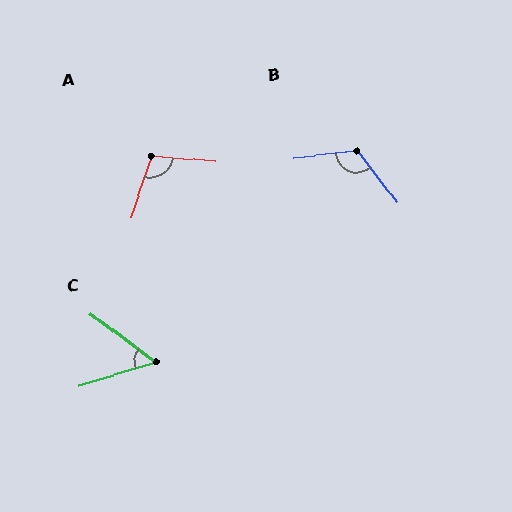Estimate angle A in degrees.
Approximately 103 degrees.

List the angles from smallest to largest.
C (54°), A (103°), B (121°).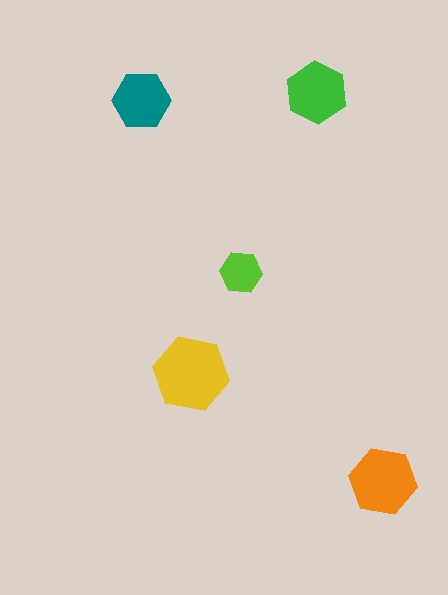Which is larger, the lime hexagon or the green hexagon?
The green one.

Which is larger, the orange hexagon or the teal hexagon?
The orange one.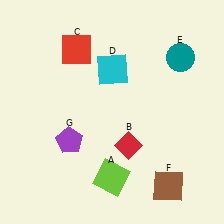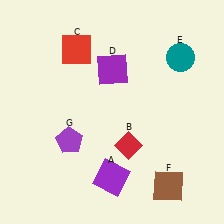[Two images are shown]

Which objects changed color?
A changed from lime to purple. D changed from cyan to purple.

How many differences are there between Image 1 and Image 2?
There are 2 differences between the two images.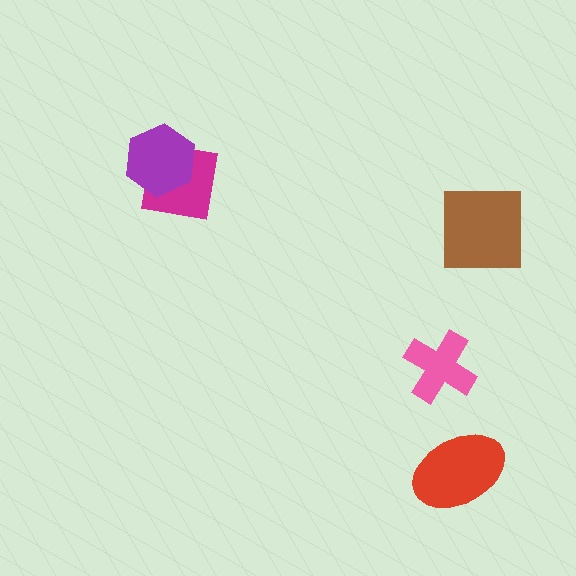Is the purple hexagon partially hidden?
No, no other shape covers it.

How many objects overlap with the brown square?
0 objects overlap with the brown square.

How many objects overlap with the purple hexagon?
1 object overlaps with the purple hexagon.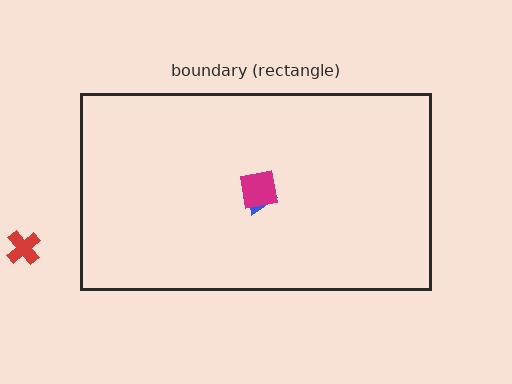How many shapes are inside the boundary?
2 inside, 1 outside.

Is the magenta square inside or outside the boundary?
Inside.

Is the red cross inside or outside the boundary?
Outside.